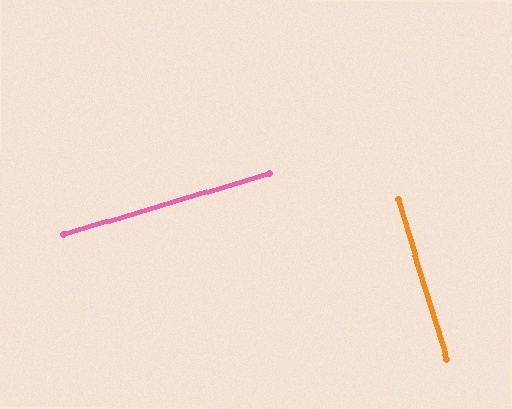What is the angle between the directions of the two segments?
Approximately 90 degrees.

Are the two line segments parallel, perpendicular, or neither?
Perpendicular — they meet at approximately 90°.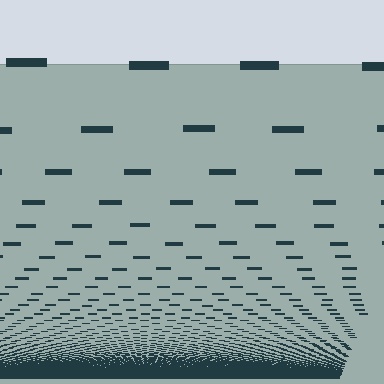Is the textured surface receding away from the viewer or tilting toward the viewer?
The surface appears to tilt toward the viewer. Texture elements get larger and sparser toward the top.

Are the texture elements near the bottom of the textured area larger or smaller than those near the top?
Smaller. The gradient is inverted — elements near the bottom are smaller and denser.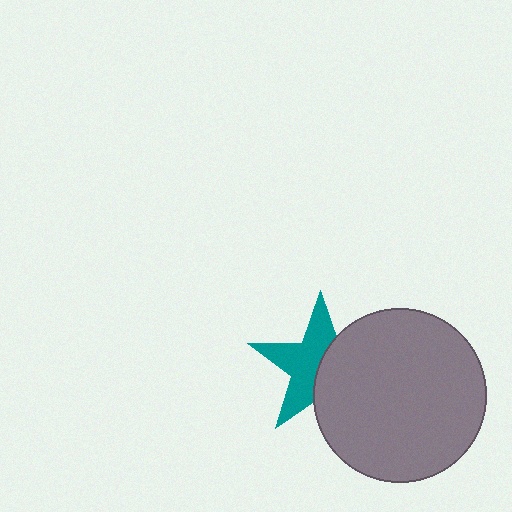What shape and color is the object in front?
The object in front is a gray circle.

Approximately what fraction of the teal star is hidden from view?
Roughly 45% of the teal star is hidden behind the gray circle.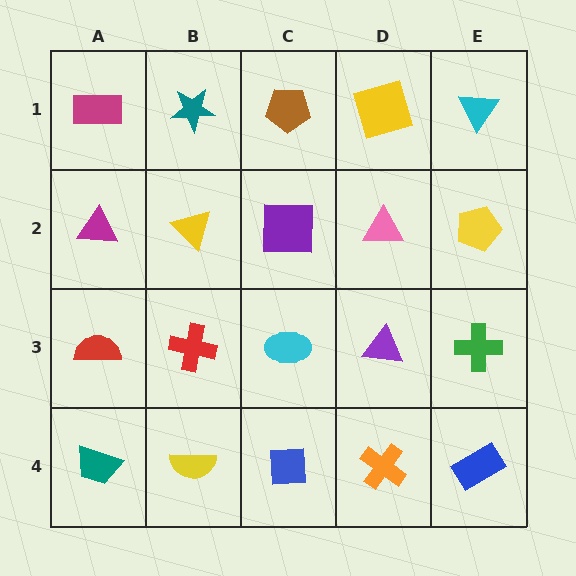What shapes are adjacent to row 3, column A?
A magenta triangle (row 2, column A), a teal trapezoid (row 4, column A), a red cross (row 3, column B).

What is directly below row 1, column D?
A pink triangle.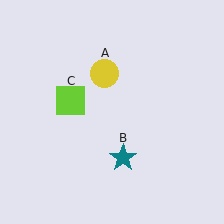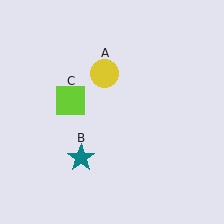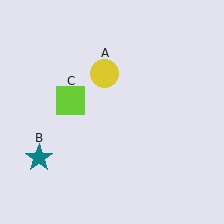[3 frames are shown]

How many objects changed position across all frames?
1 object changed position: teal star (object B).